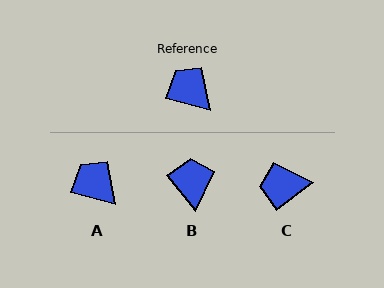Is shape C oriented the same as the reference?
No, it is off by about 53 degrees.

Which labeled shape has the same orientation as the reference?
A.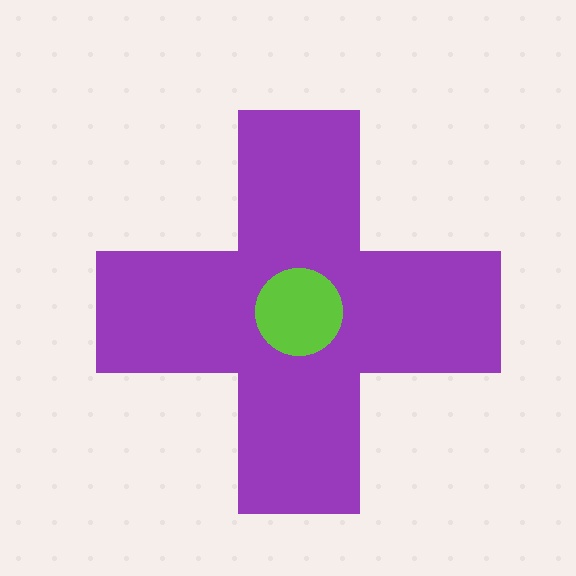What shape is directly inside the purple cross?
The lime circle.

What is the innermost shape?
The lime circle.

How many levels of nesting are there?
2.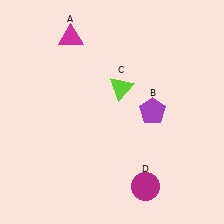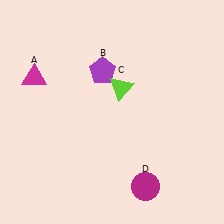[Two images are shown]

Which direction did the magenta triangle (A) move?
The magenta triangle (A) moved down.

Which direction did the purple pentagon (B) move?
The purple pentagon (B) moved left.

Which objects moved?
The objects that moved are: the magenta triangle (A), the purple pentagon (B).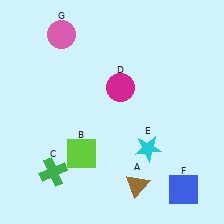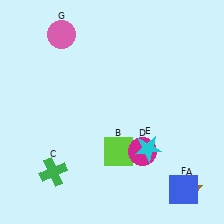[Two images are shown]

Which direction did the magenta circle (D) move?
The magenta circle (D) moved down.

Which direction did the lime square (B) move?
The lime square (B) moved right.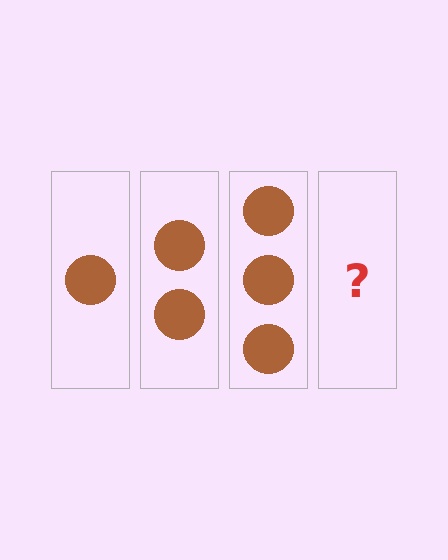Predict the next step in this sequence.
The next step is 4 circles.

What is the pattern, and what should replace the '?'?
The pattern is that each step adds one more circle. The '?' should be 4 circles.